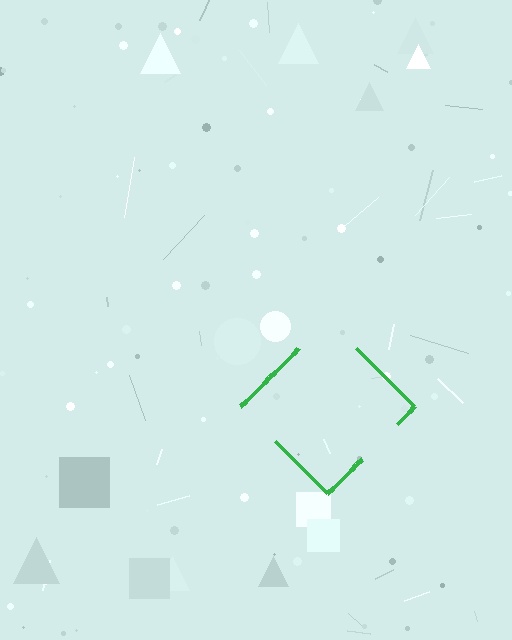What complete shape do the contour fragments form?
The contour fragments form a diamond.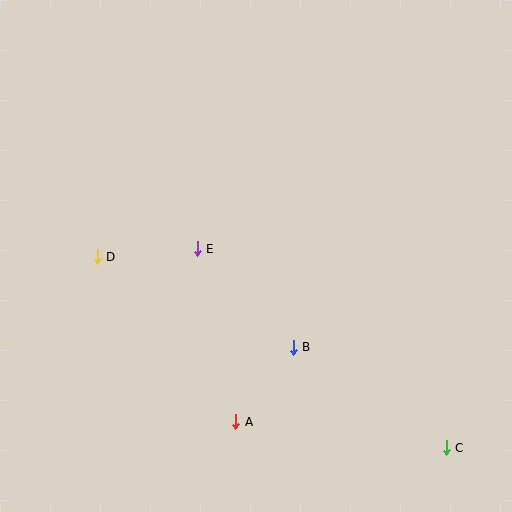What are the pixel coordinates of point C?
Point C is at (446, 448).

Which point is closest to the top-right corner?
Point E is closest to the top-right corner.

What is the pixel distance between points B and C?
The distance between B and C is 183 pixels.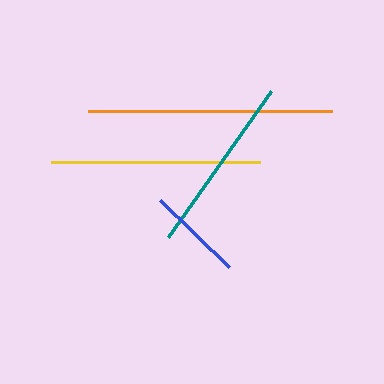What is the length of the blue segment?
The blue segment is approximately 97 pixels long.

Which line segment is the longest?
The orange line is the longest at approximately 244 pixels.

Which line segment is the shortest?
The blue line is the shortest at approximately 97 pixels.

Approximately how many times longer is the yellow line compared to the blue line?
The yellow line is approximately 2.2 times the length of the blue line.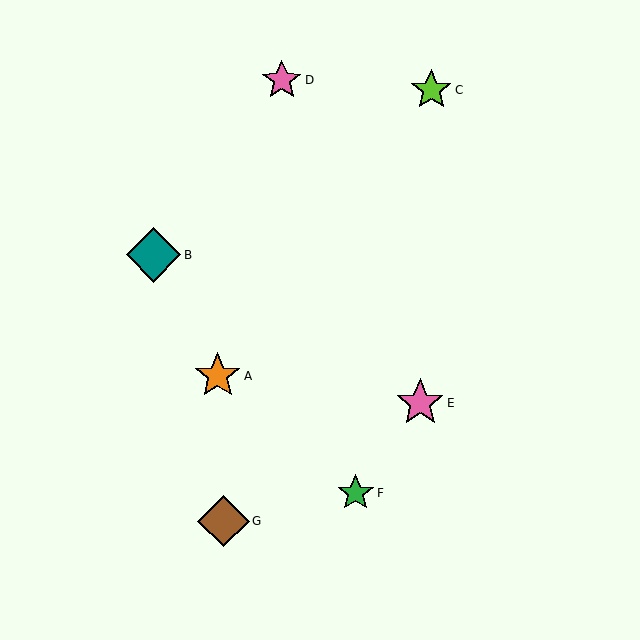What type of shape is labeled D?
Shape D is a pink star.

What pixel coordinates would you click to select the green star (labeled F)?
Click at (356, 493) to select the green star F.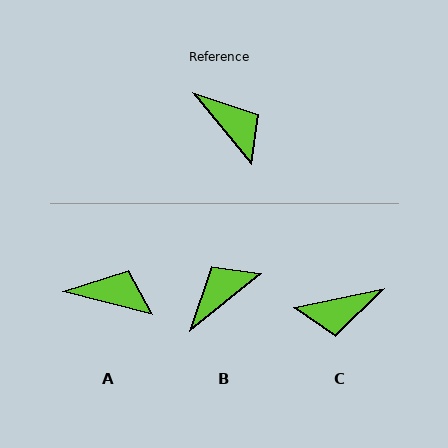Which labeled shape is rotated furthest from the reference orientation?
C, about 117 degrees away.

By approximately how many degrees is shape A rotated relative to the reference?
Approximately 36 degrees counter-clockwise.